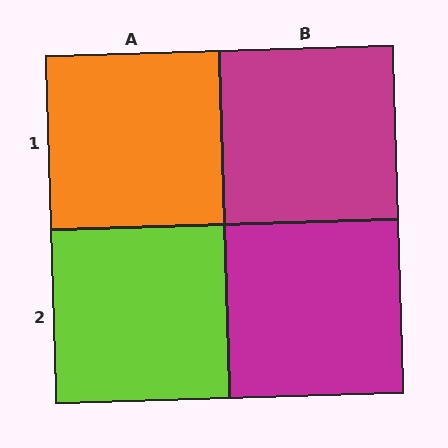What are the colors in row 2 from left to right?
Lime, magenta.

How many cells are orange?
1 cell is orange.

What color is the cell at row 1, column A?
Orange.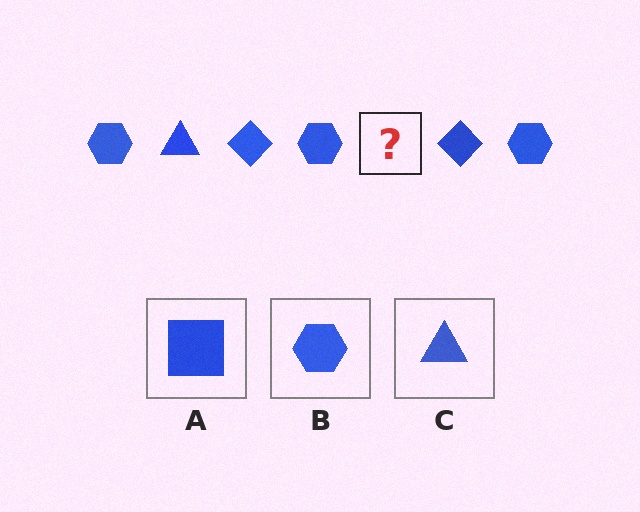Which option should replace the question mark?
Option C.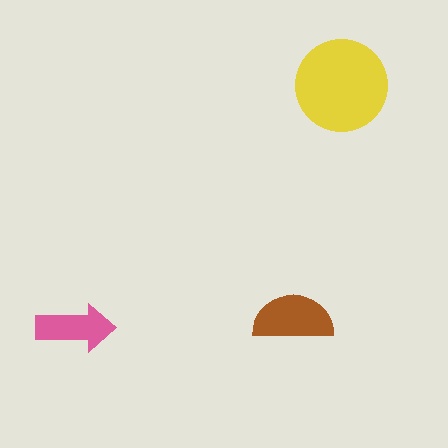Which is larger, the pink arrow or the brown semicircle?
The brown semicircle.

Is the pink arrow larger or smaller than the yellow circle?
Smaller.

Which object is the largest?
The yellow circle.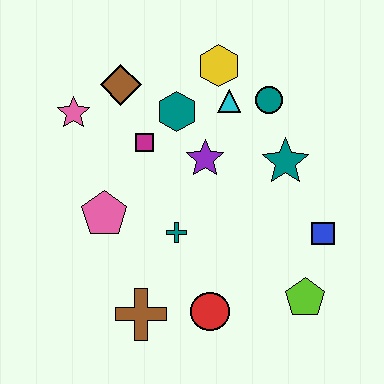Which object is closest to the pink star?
The brown diamond is closest to the pink star.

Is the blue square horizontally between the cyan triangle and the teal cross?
No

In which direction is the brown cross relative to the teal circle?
The brown cross is below the teal circle.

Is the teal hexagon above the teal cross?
Yes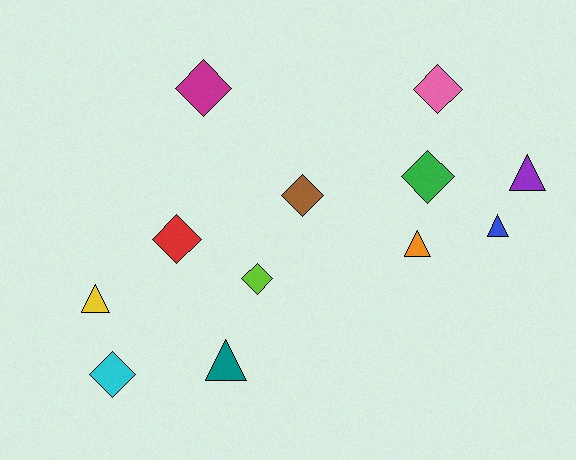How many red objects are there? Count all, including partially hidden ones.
There is 1 red object.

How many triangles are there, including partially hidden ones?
There are 5 triangles.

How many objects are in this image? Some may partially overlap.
There are 12 objects.